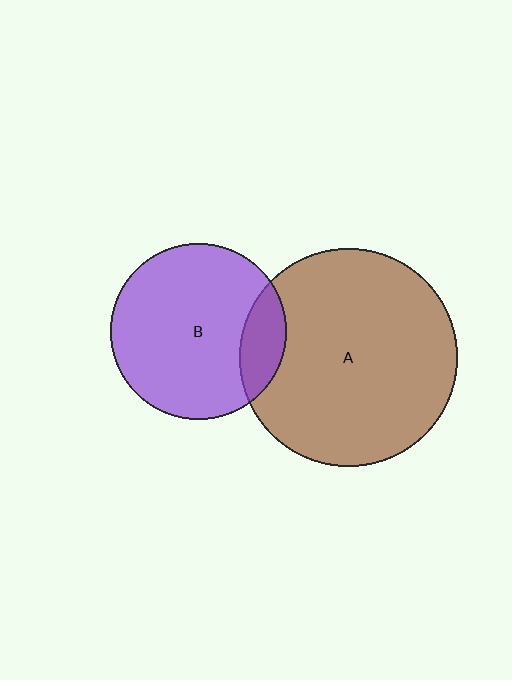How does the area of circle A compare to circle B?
Approximately 1.6 times.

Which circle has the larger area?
Circle A (brown).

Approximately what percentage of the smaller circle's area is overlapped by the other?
Approximately 15%.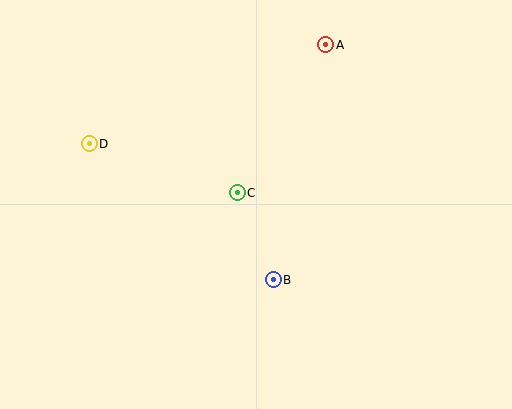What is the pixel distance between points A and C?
The distance between A and C is 172 pixels.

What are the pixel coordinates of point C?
Point C is at (237, 193).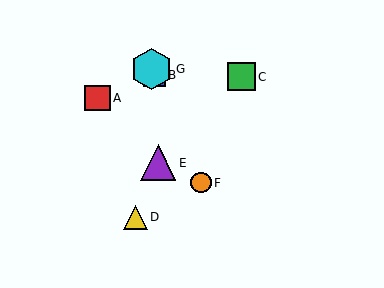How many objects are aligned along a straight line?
3 objects (B, F, G) are aligned along a straight line.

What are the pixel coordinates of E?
Object E is at (158, 163).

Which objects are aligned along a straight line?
Objects B, F, G are aligned along a straight line.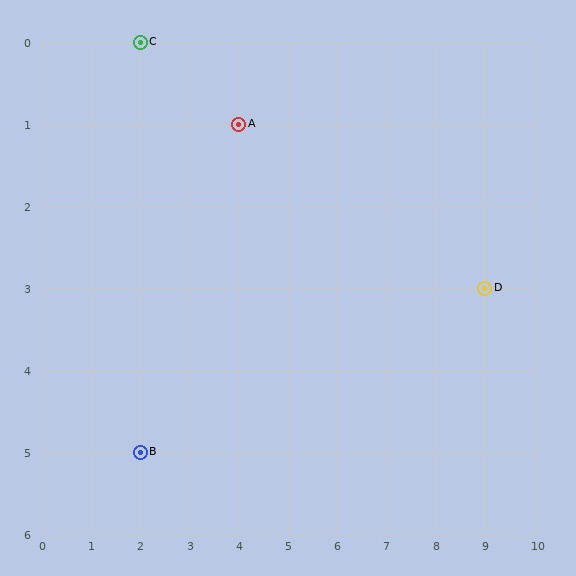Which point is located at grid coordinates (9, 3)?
Point D is at (9, 3).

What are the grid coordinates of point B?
Point B is at grid coordinates (2, 5).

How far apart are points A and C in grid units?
Points A and C are 2 columns and 1 row apart (about 2.2 grid units diagonally).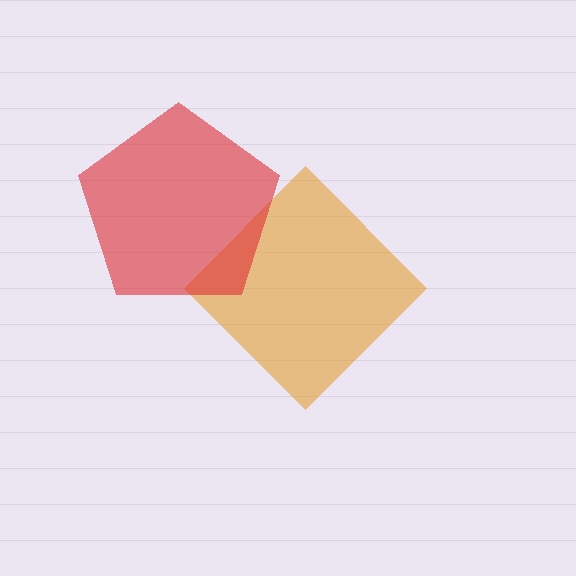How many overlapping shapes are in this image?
There are 2 overlapping shapes in the image.